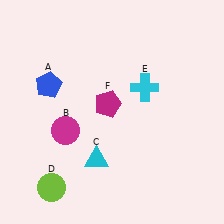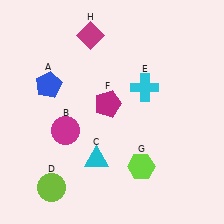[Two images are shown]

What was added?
A lime hexagon (G), a magenta diamond (H) were added in Image 2.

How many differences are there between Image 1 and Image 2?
There are 2 differences between the two images.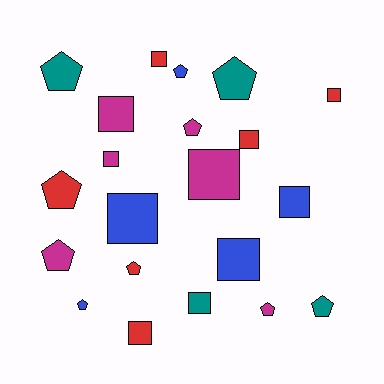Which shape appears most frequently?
Square, with 11 objects.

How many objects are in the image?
There are 21 objects.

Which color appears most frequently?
Red, with 6 objects.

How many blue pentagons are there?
There are 2 blue pentagons.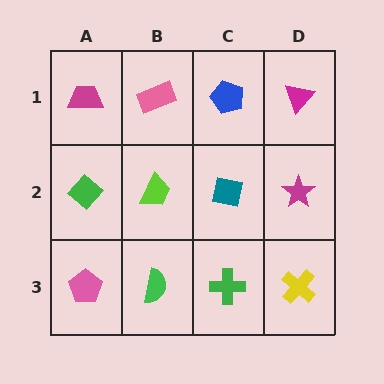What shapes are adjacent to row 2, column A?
A magenta trapezoid (row 1, column A), a pink pentagon (row 3, column A), a lime trapezoid (row 2, column B).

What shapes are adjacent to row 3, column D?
A magenta star (row 2, column D), a green cross (row 3, column C).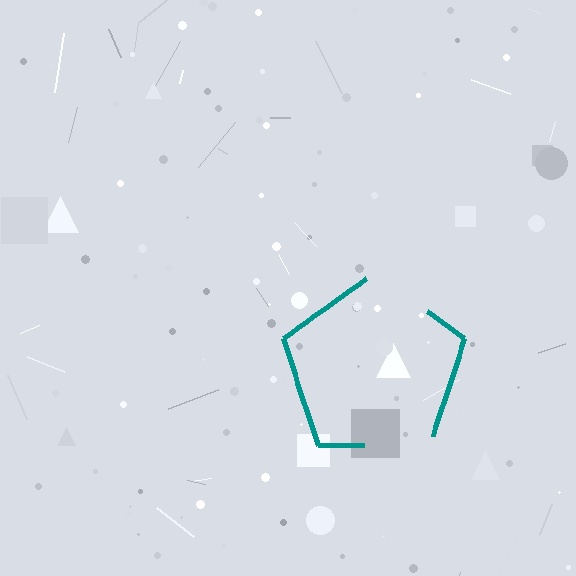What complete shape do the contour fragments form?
The contour fragments form a pentagon.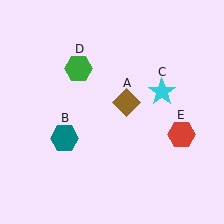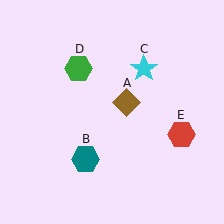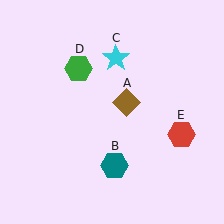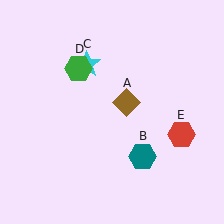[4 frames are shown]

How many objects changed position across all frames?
2 objects changed position: teal hexagon (object B), cyan star (object C).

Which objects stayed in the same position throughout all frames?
Brown diamond (object A) and green hexagon (object D) and red hexagon (object E) remained stationary.